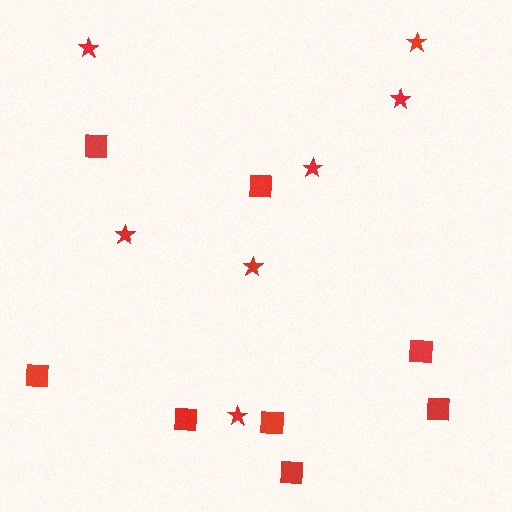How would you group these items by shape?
There are 2 groups: one group of squares (8) and one group of stars (7).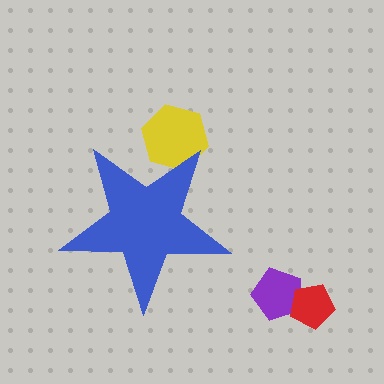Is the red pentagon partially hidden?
No, the red pentagon is fully visible.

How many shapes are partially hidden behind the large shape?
1 shape is partially hidden.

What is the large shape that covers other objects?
A blue star.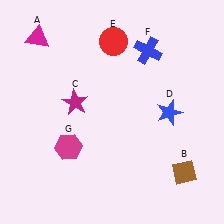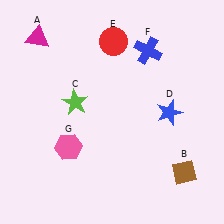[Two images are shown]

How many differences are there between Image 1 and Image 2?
There are 2 differences between the two images.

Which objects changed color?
C changed from magenta to lime. G changed from magenta to pink.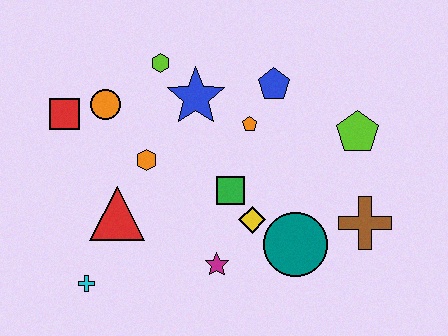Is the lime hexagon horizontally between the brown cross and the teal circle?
No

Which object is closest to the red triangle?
The orange hexagon is closest to the red triangle.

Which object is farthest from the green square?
The red square is farthest from the green square.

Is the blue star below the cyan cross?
No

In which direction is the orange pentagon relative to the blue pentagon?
The orange pentagon is below the blue pentagon.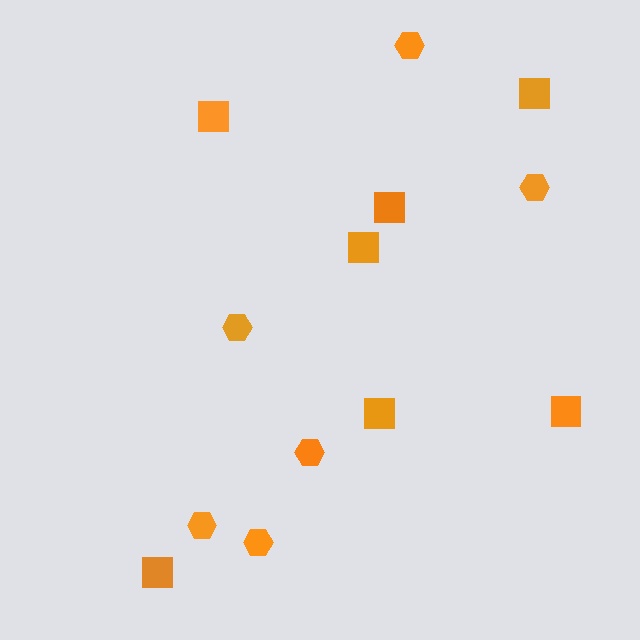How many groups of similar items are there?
There are 2 groups: one group of hexagons (6) and one group of squares (7).